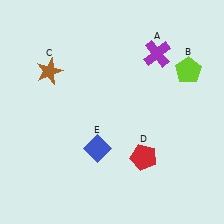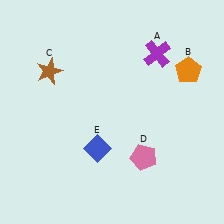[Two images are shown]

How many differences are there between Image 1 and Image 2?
There are 2 differences between the two images.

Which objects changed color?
B changed from lime to orange. D changed from red to pink.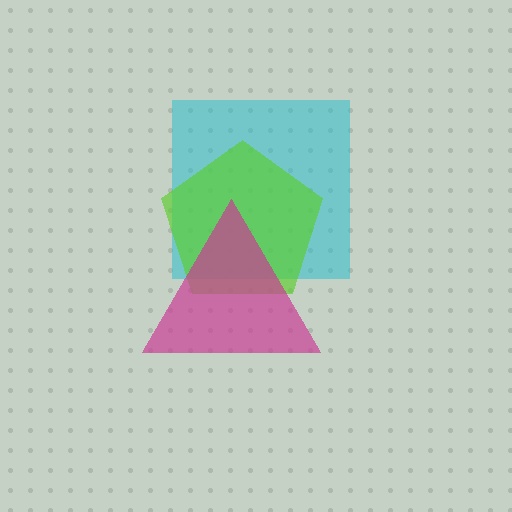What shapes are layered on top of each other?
The layered shapes are: a cyan square, a lime pentagon, a magenta triangle.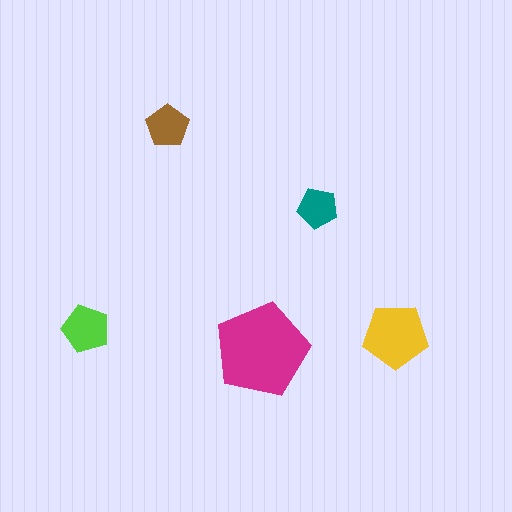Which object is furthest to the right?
The yellow pentagon is rightmost.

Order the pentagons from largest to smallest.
the magenta one, the yellow one, the lime one, the brown one, the teal one.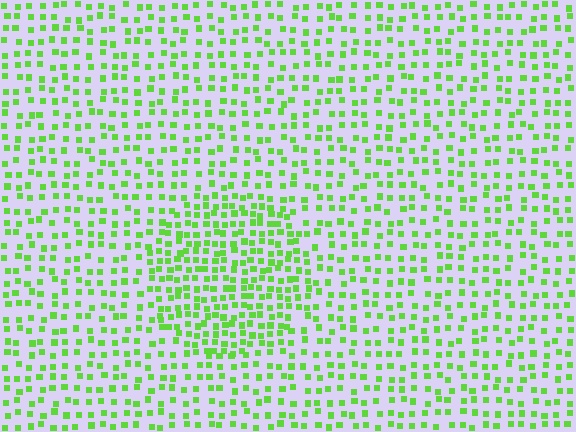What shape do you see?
I see a circle.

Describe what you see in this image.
The image contains small lime elements arranged at two different densities. A circle-shaped region is visible where the elements are more densely packed than the surrounding area.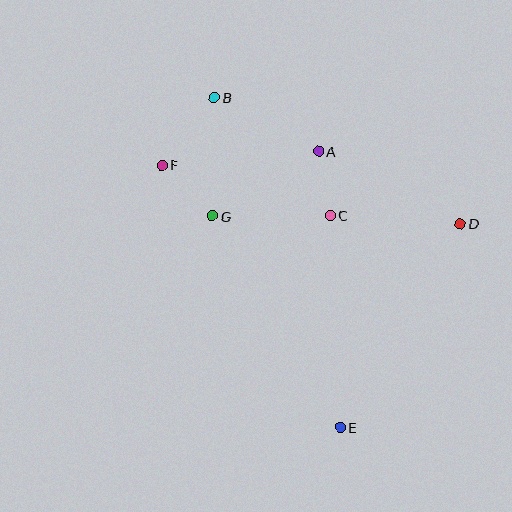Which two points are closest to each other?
Points A and C are closest to each other.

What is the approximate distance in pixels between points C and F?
The distance between C and F is approximately 175 pixels.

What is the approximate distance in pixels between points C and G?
The distance between C and G is approximately 118 pixels.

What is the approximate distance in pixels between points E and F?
The distance between E and F is approximately 317 pixels.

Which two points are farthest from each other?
Points B and E are farthest from each other.